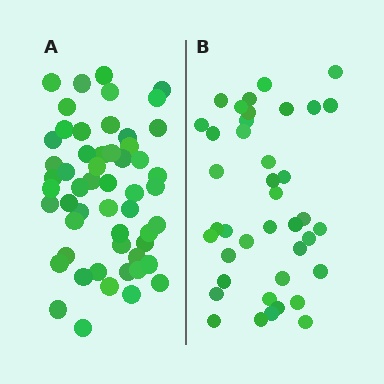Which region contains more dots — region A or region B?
Region A (the left region) has more dots.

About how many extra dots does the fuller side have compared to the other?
Region A has approximately 15 more dots than region B.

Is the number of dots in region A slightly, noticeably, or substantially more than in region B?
Region A has noticeably more, but not dramatically so. The ratio is roughly 1.4 to 1.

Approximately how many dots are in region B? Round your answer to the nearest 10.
About 40 dots.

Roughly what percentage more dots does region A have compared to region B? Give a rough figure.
About 35% more.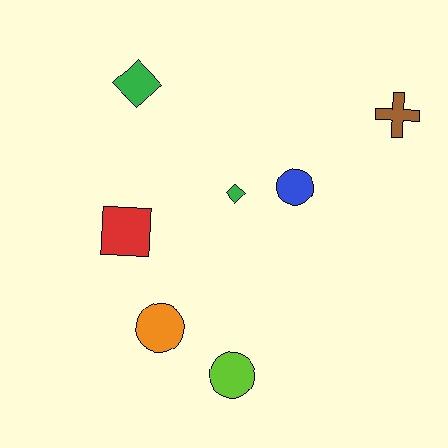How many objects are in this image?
There are 7 objects.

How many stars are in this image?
There are no stars.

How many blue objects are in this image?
There is 1 blue object.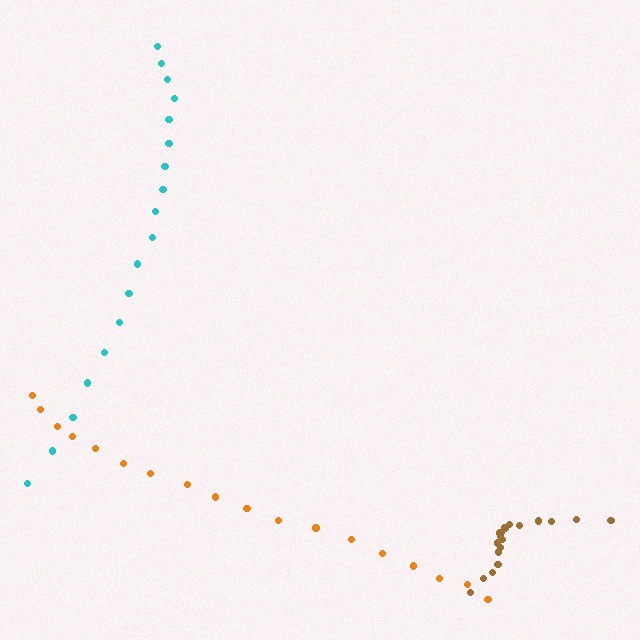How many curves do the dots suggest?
There are 3 distinct paths.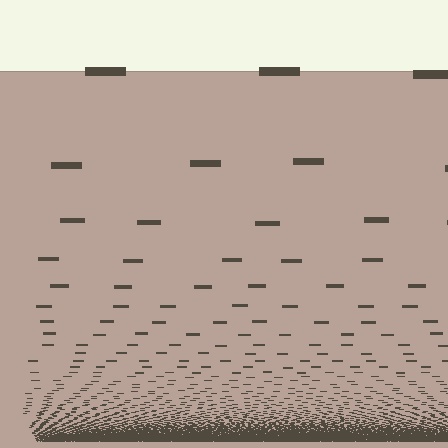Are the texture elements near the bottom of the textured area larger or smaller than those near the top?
Smaller. The gradient is inverted — elements near the bottom are smaller and denser.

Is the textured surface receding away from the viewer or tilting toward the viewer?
The surface appears to tilt toward the viewer. Texture elements get larger and sparser toward the top.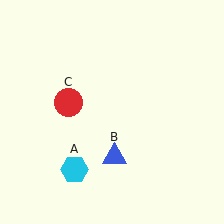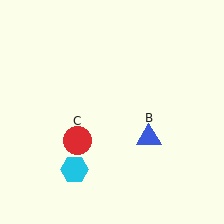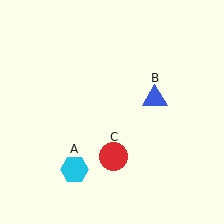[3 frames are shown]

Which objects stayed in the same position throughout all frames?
Cyan hexagon (object A) remained stationary.